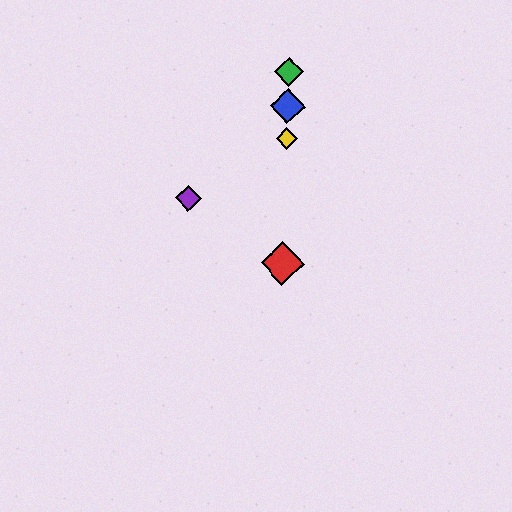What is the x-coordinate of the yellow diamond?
The yellow diamond is at x≈287.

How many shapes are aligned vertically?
4 shapes (the red diamond, the blue diamond, the green diamond, the yellow diamond) are aligned vertically.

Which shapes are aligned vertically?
The red diamond, the blue diamond, the green diamond, the yellow diamond are aligned vertically.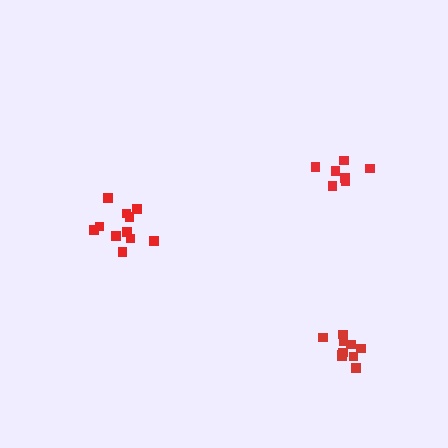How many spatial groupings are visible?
There are 3 spatial groupings.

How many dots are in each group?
Group 1: 7 dots, Group 2: 11 dots, Group 3: 10 dots (28 total).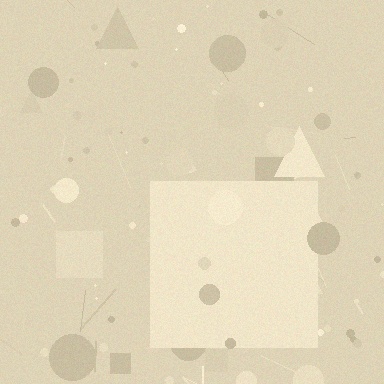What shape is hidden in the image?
A square is hidden in the image.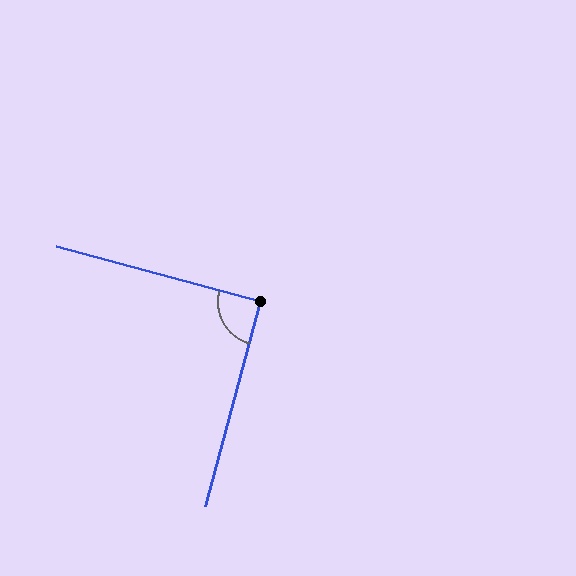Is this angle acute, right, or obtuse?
It is approximately a right angle.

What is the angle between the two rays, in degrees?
Approximately 90 degrees.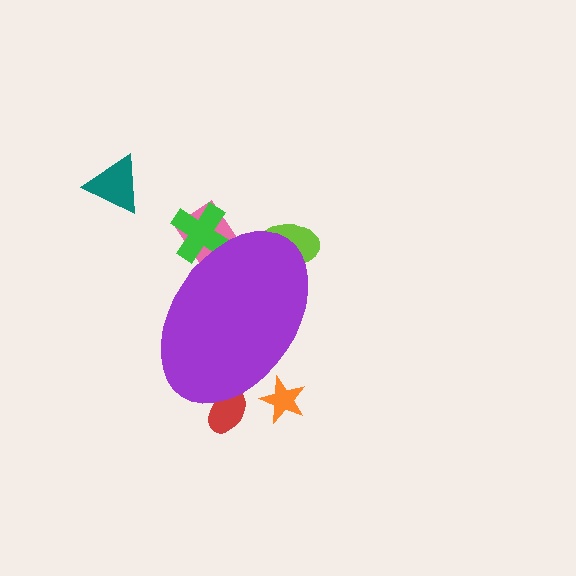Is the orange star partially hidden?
Yes, the orange star is partially hidden behind the purple ellipse.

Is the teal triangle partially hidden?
No, the teal triangle is fully visible.